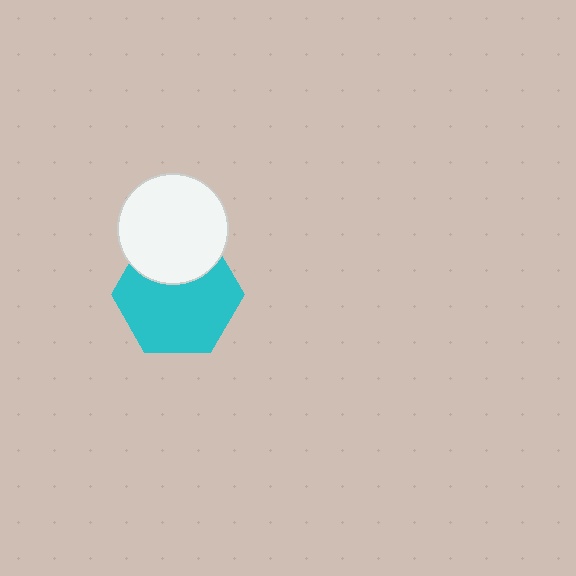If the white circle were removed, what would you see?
You would see the complete cyan hexagon.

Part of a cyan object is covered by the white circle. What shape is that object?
It is a hexagon.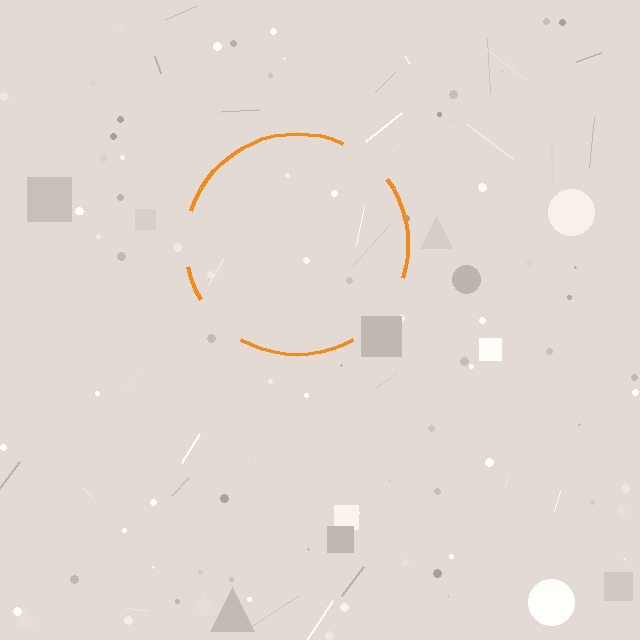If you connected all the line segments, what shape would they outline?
They would outline a circle.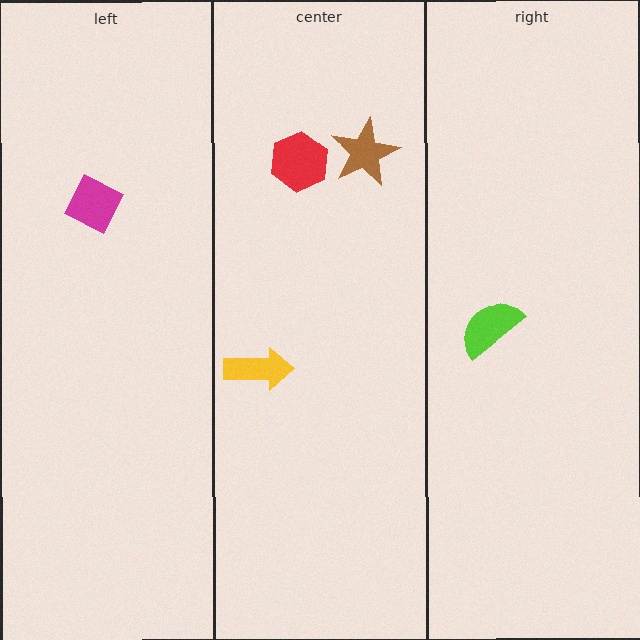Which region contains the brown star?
The center region.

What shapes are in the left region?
The magenta diamond.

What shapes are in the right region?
The lime semicircle.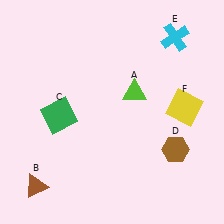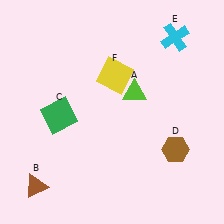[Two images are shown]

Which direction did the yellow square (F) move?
The yellow square (F) moved left.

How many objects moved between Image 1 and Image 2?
1 object moved between the two images.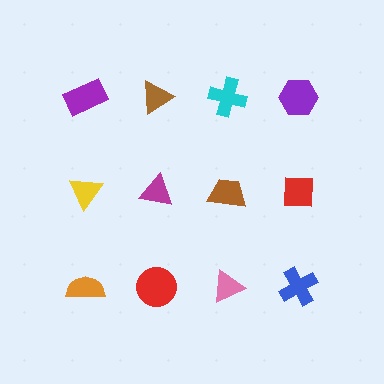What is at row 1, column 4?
A purple hexagon.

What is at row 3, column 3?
A pink triangle.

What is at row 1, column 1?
A purple rectangle.